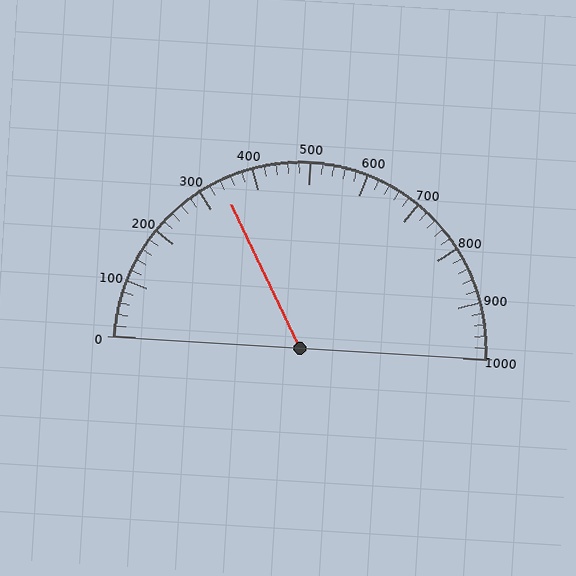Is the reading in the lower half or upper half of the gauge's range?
The reading is in the lower half of the range (0 to 1000).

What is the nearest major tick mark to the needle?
The nearest major tick mark is 300.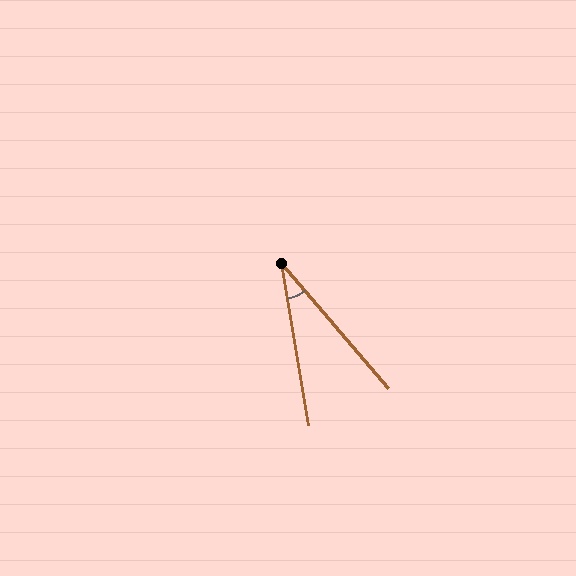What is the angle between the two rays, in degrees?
Approximately 31 degrees.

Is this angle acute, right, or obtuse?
It is acute.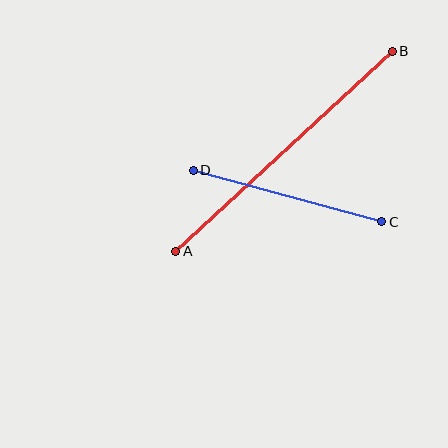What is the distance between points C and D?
The distance is approximately 195 pixels.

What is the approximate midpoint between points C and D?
The midpoint is at approximately (287, 196) pixels.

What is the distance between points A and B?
The distance is approximately 295 pixels.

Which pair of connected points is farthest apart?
Points A and B are farthest apart.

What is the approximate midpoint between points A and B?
The midpoint is at approximately (284, 151) pixels.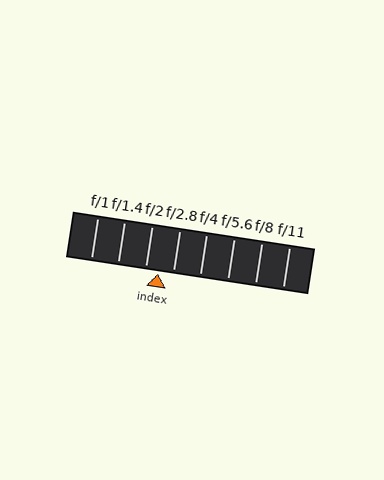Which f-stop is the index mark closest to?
The index mark is closest to f/2.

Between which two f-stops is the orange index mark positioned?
The index mark is between f/2 and f/2.8.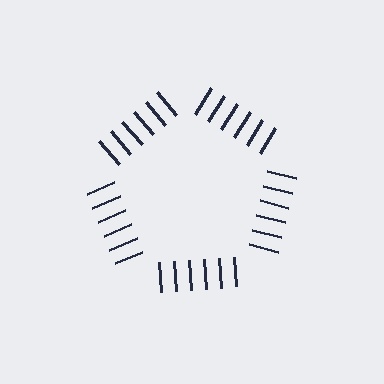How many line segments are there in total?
30 — 6 along each of the 5 edges.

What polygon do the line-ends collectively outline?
An illusory pentagon — the line segments terminate on its edges but no continuous stroke is drawn.